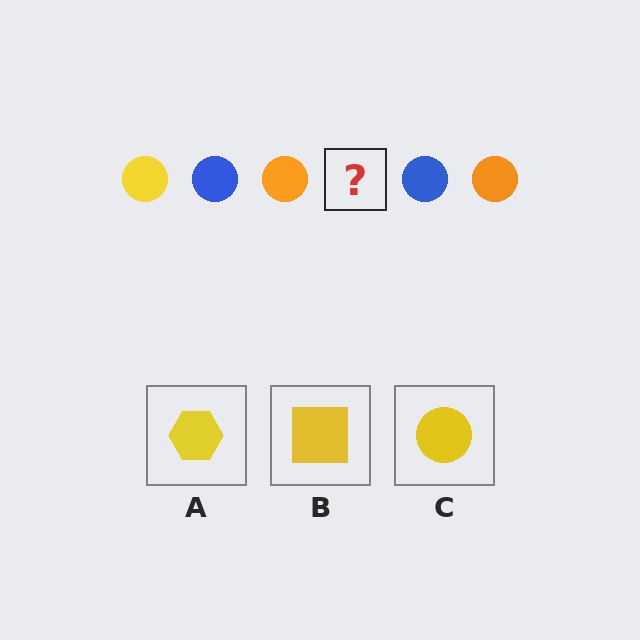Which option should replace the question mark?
Option C.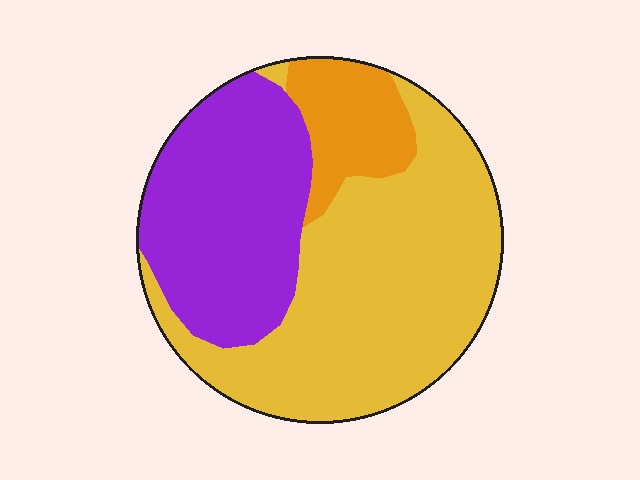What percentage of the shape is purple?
Purple takes up about one third (1/3) of the shape.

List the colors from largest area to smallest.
From largest to smallest: yellow, purple, orange.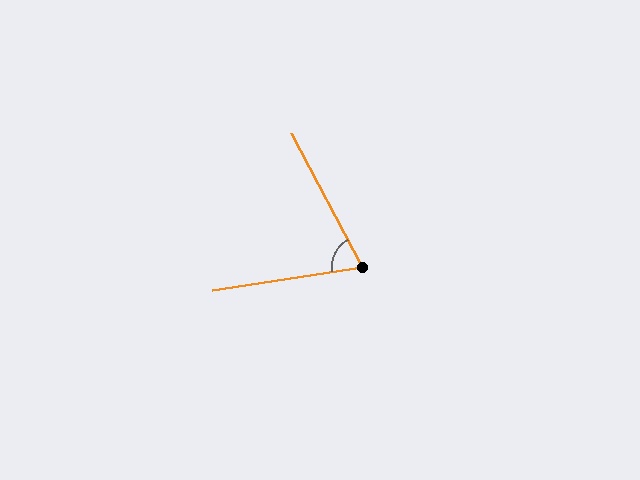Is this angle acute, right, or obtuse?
It is acute.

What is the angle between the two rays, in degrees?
Approximately 71 degrees.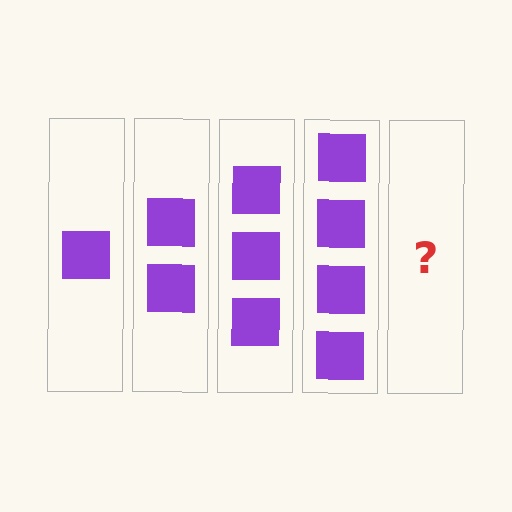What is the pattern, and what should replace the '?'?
The pattern is that each step adds one more square. The '?' should be 5 squares.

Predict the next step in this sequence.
The next step is 5 squares.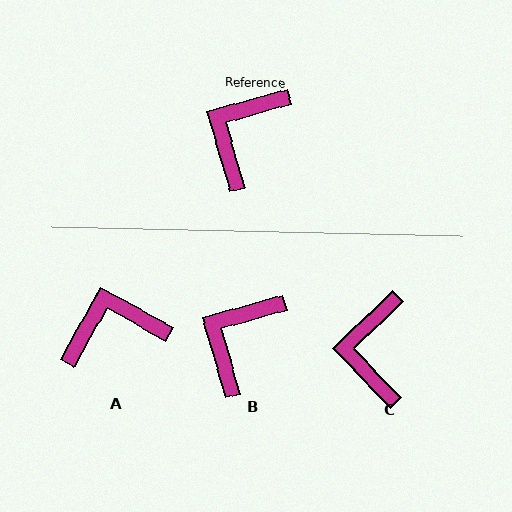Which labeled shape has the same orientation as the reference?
B.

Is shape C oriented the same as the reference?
No, it is off by about 28 degrees.